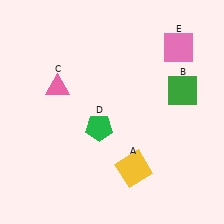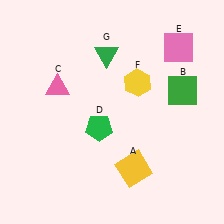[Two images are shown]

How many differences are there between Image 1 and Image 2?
There are 2 differences between the two images.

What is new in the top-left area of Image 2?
A green triangle (G) was added in the top-left area of Image 2.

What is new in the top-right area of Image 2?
A yellow hexagon (F) was added in the top-right area of Image 2.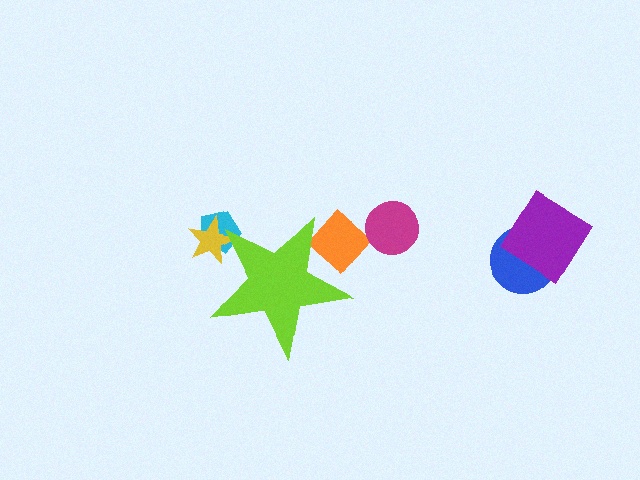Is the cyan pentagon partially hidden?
Yes, the cyan pentagon is partially hidden behind the lime star.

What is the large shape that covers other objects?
A lime star.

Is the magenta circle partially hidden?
No, the magenta circle is fully visible.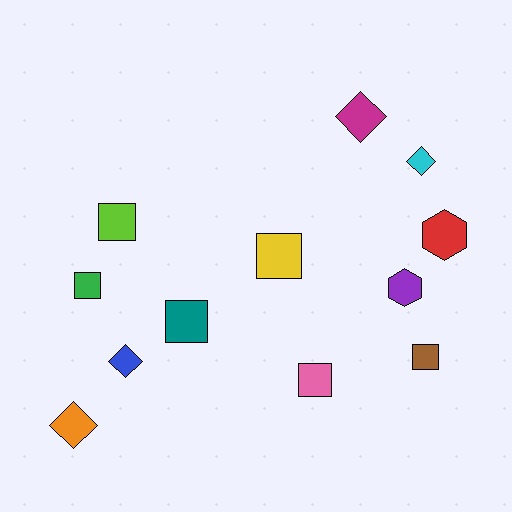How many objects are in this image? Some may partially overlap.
There are 12 objects.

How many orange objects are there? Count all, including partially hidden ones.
There is 1 orange object.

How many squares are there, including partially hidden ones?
There are 6 squares.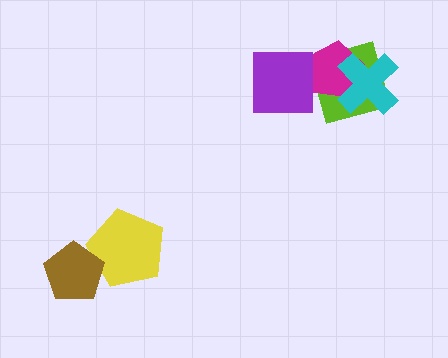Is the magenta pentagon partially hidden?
Yes, it is partially covered by another shape.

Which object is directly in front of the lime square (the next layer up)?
The magenta pentagon is directly in front of the lime square.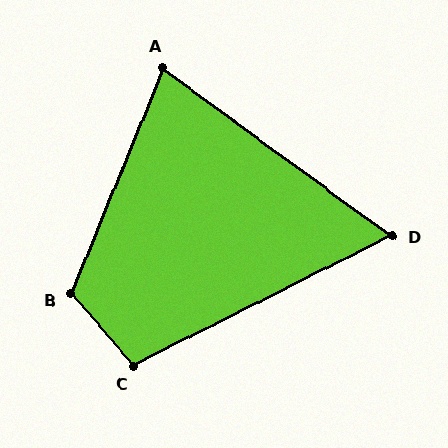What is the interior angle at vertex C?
Approximately 104 degrees (obtuse).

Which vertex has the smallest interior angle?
D, at approximately 63 degrees.